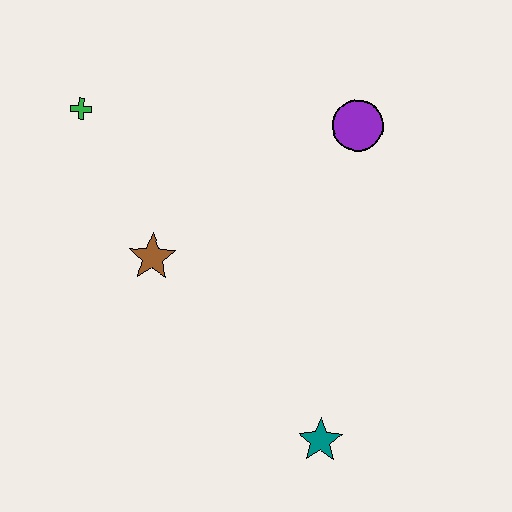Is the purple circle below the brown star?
No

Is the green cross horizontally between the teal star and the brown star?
No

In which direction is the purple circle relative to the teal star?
The purple circle is above the teal star.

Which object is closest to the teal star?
The brown star is closest to the teal star.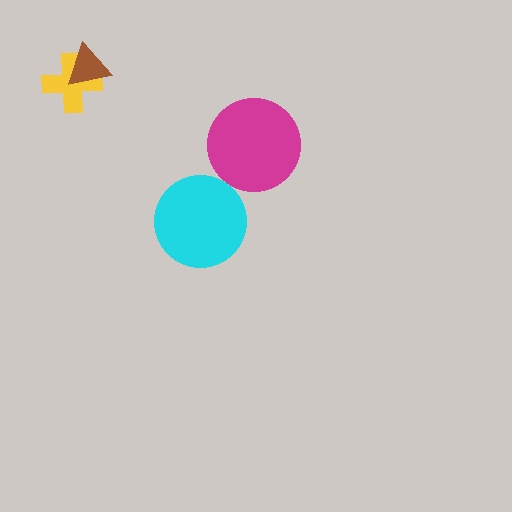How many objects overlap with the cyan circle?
0 objects overlap with the cyan circle.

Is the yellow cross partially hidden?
Yes, it is partially covered by another shape.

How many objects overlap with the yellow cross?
1 object overlaps with the yellow cross.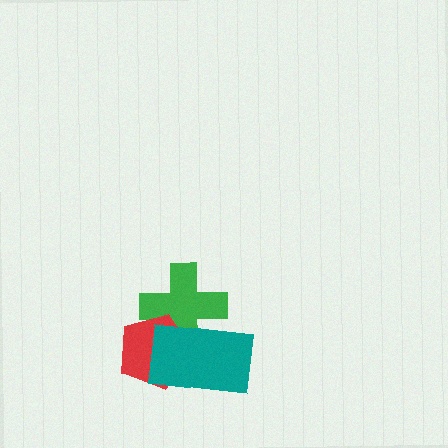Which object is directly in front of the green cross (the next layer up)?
The red pentagon is directly in front of the green cross.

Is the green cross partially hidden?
Yes, it is partially covered by another shape.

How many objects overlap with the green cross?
2 objects overlap with the green cross.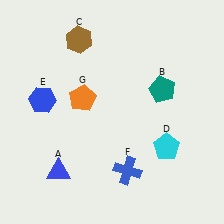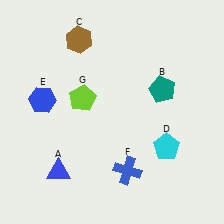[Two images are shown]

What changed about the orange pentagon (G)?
In Image 1, G is orange. In Image 2, it changed to lime.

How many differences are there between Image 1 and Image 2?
There is 1 difference between the two images.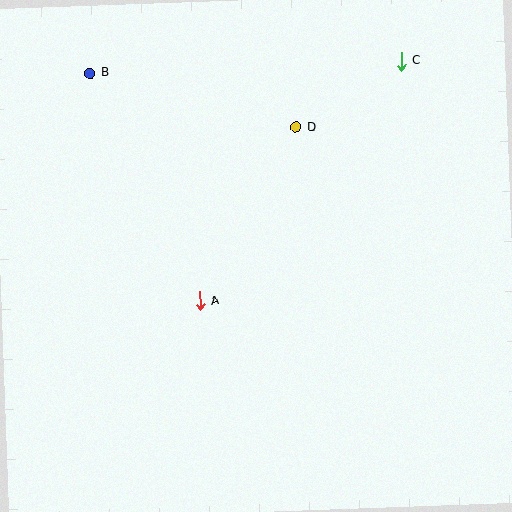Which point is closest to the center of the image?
Point A at (200, 301) is closest to the center.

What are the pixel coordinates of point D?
Point D is at (296, 127).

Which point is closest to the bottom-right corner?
Point A is closest to the bottom-right corner.